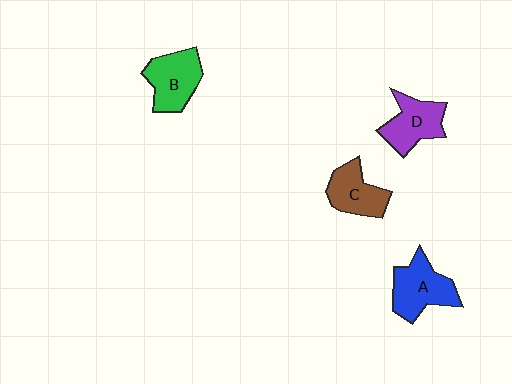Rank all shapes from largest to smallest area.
From largest to smallest: A (blue), B (green), D (purple), C (brown).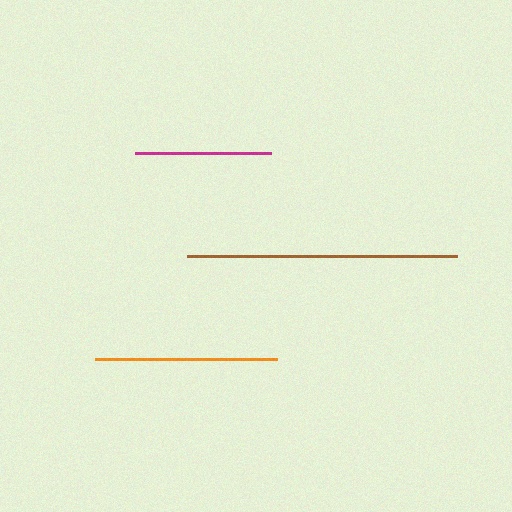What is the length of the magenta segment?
The magenta segment is approximately 136 pixels long.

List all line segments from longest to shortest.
From longest to shortest: brown, orange, magenta.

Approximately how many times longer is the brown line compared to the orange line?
The brown line is approximately 1.5 times the length of the orange line.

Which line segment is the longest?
The brown line is the longest at approximately 270 pixels.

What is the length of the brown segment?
The brown segment is approximately 270 pixels long.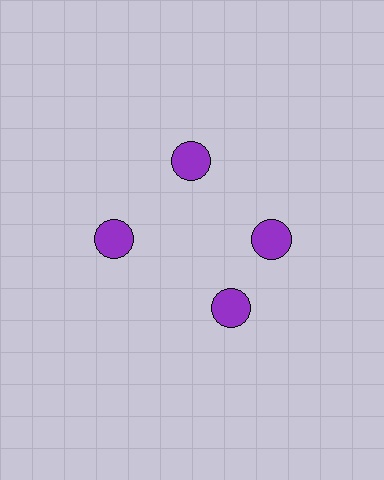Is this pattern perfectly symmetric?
No. The 4 purple circles are arranged in a ring, but one element near the 6 o'clock position is rotated out of alignment along the ring, breaking the 4-fold rotational symmetry.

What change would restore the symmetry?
The symmetry would be restored by rotating it back into even spacing with its neighbors so that all 4 circles sit at equal angles and equal distance from the center.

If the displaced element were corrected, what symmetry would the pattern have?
It would have 4-fold rotational symmetry — the pattern would map onto itself every 90 degrees.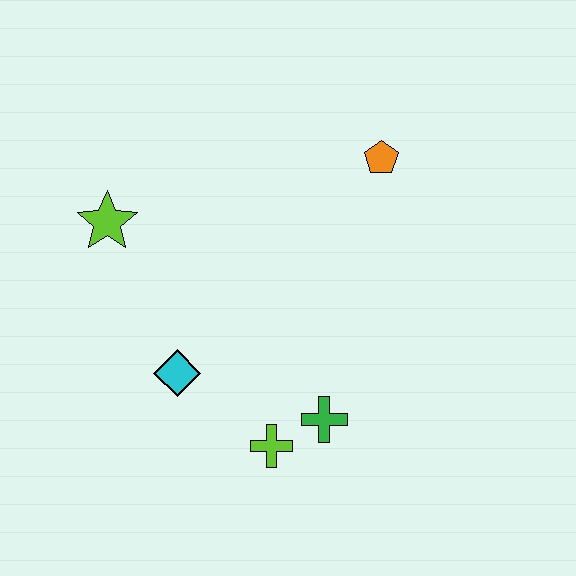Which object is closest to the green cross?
The lime cross is closest to the green cross.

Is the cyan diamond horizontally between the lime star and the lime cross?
Yes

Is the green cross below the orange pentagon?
Yes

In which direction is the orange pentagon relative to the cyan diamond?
The orange pentagon is above the cyan diamond.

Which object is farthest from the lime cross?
The orange pentagon is farthest from the lime cross.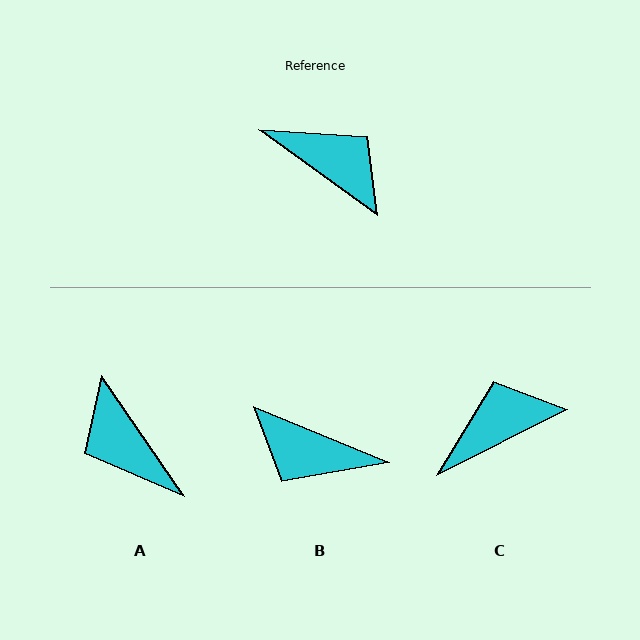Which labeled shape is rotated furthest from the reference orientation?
B, about 166 degrees away.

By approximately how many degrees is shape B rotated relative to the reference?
Approximately 166 degrees clockwise.